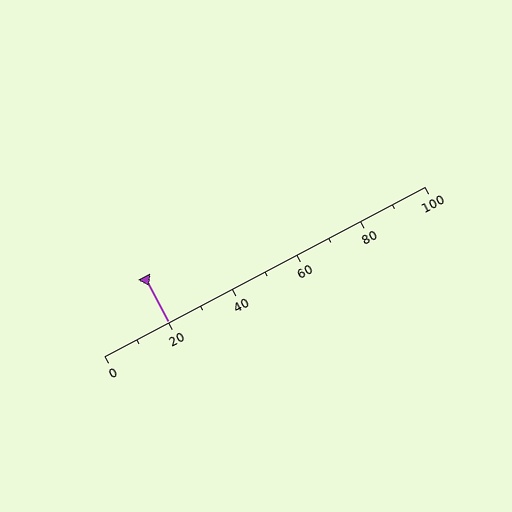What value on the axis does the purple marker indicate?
The marker indicates approximately 20.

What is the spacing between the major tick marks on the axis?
The major ticks are spaced 20 apart.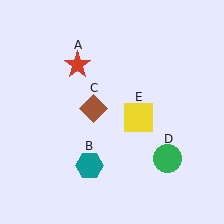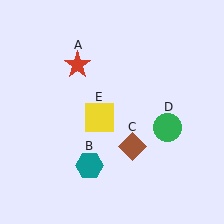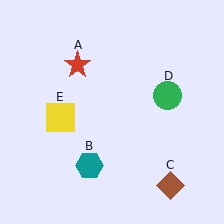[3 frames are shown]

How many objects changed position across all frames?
3 objects changed position: brown diamond (object C), green circle (object D), yellow square (object E).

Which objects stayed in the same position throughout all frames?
Red star (object A) and teal hexagon (object B) remained stationary.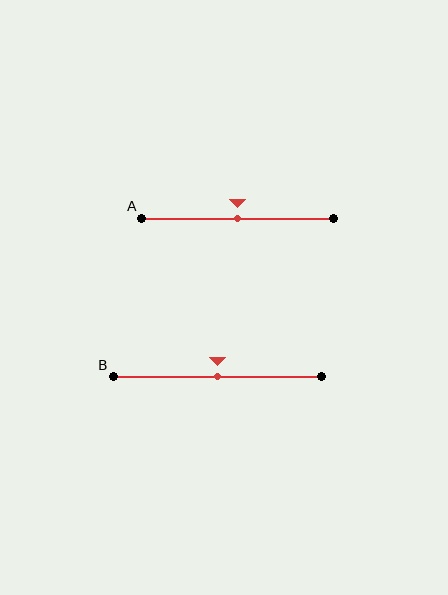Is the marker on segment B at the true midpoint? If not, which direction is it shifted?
Yes, the marker on segment B is at the true midpoint.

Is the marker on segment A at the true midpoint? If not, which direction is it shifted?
Yes, the marker on segment A is at the true midpoint.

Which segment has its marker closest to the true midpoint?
Segment A has its marker closest to the true midpoint.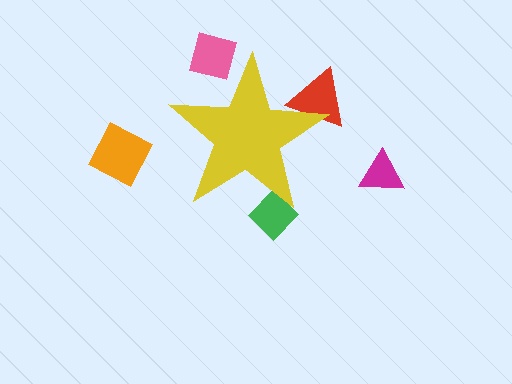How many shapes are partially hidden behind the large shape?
3 shapes are partially hidden.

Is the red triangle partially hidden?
Yes, the red triangle is partially hidden behind the yellow star.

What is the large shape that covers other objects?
A yellow star.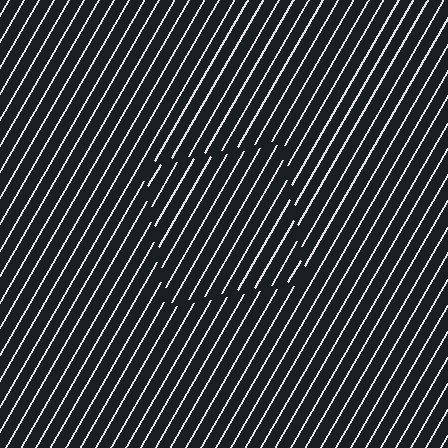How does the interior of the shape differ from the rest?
The interior of the shape contains the same grating, shifted by half a period — the contour is defined by the phase discontinuity where line-ends from the inner and outer gratings abut.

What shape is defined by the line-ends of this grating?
An illusory square. The interior of the shape contains the same grating, shifted by half a period — the contour is defined by the phase discontinuity where line-ends from the inner and outer gratings abut.